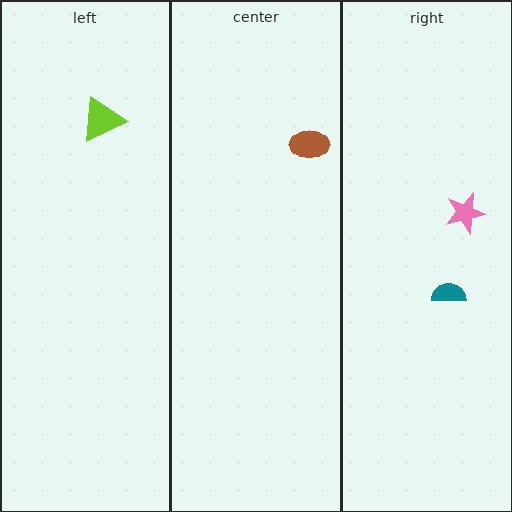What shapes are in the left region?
The lime triangle.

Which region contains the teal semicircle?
The right region.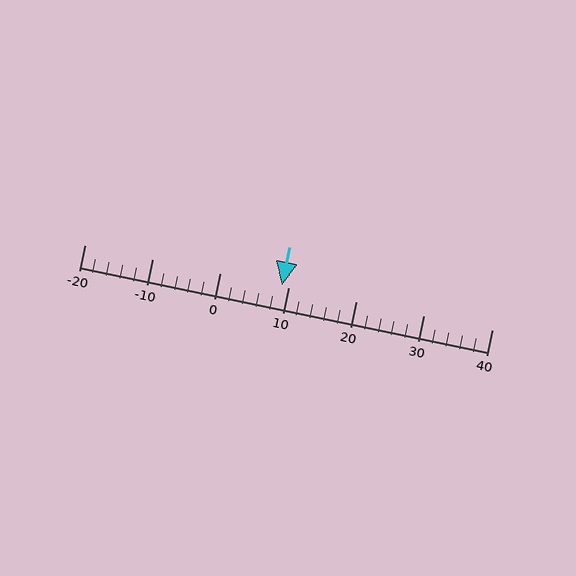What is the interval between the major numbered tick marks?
The major tick marks are spaced 10 units apart.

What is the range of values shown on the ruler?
The ruler shows values from -20 to 40.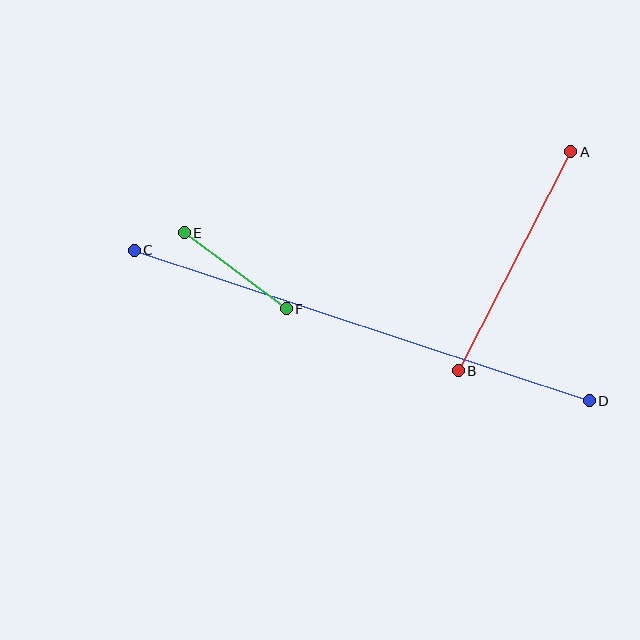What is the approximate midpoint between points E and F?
The midpoint is at approximately (235, 271) pixels.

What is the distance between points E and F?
The distance is approximately 127 pixels.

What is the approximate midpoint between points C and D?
The midpoint is at approximately (362, 326) pixels.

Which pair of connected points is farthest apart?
Points C and D are farthest apart.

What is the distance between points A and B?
The distance is approximately 247 pixels.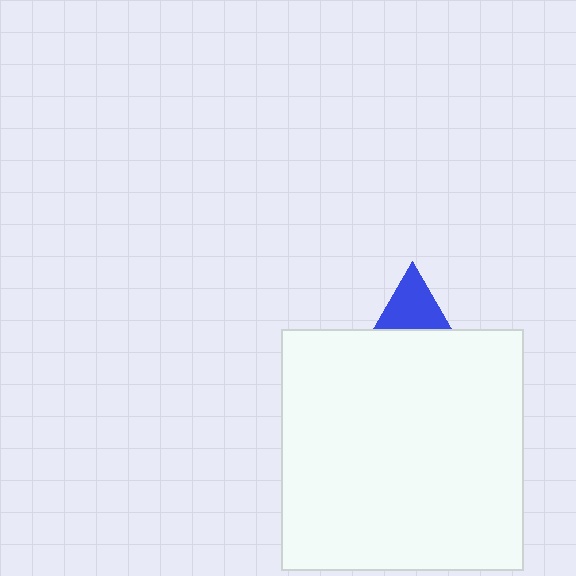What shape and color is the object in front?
The object in front is a white rectangle.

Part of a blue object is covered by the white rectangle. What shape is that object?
It is a triangle.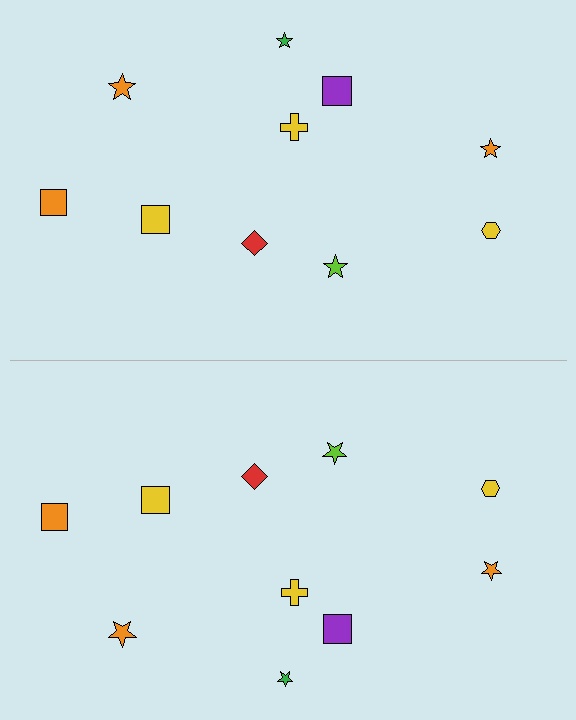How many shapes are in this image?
There are 20 shapes in this image.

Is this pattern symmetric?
Yes, this pattern has bilateral (reflection) symmetry.